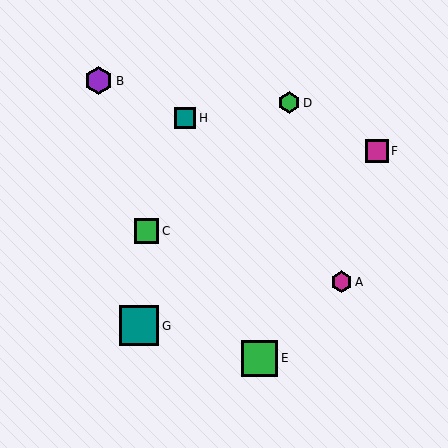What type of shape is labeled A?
Shape A is a magenta hexagon.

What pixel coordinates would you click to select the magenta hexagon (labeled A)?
Click at (342, 282) to select the magenta hexagon A.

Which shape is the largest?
The teal square (labeled G) is the largest.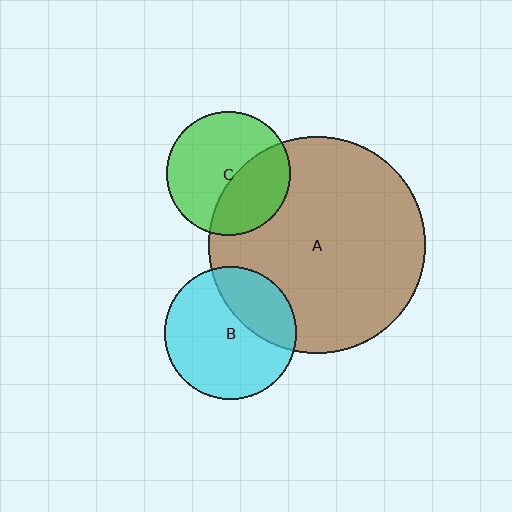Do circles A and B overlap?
Yes.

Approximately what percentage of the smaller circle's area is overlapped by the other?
Approximately 30%.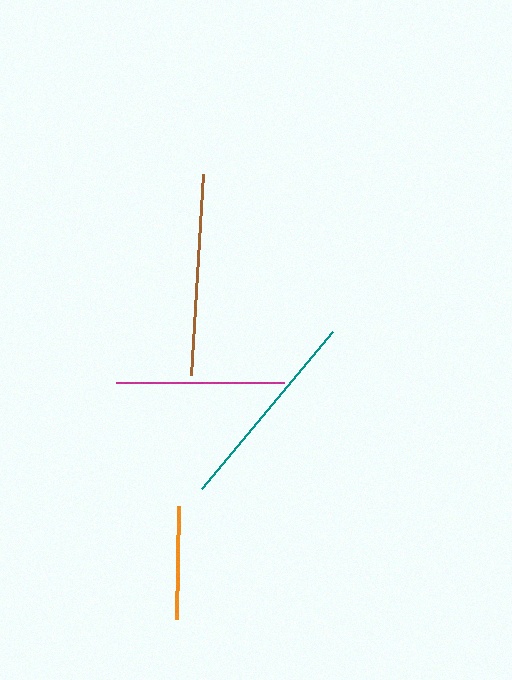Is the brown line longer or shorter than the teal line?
The teal line is longer than the brown line.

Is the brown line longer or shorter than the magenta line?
The brown line is longer than the magenta line.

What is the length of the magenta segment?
The magenta segment is approximately 168 pixels long.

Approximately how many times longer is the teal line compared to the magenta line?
The teal line is approximately 1.2 times the length of the magenta line.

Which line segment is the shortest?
The orange line is the shortest at approximately 113 pixels.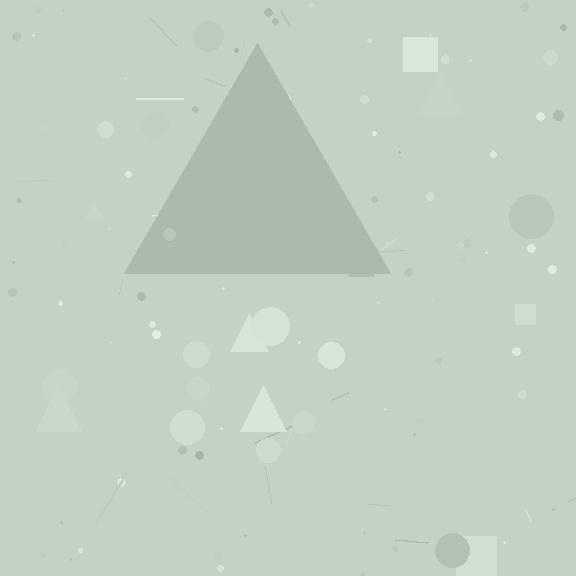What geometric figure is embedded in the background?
A triangle is embedded in the background.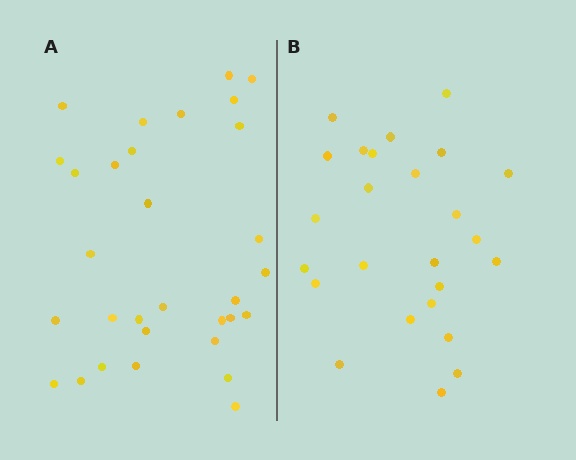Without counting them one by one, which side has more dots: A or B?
Region A (the left region) has more dots.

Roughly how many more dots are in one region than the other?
Region A has about 6 more dots than region B.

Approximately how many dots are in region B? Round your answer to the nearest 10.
About 20 dots. (The exact count is 25, which rounds to 20.)